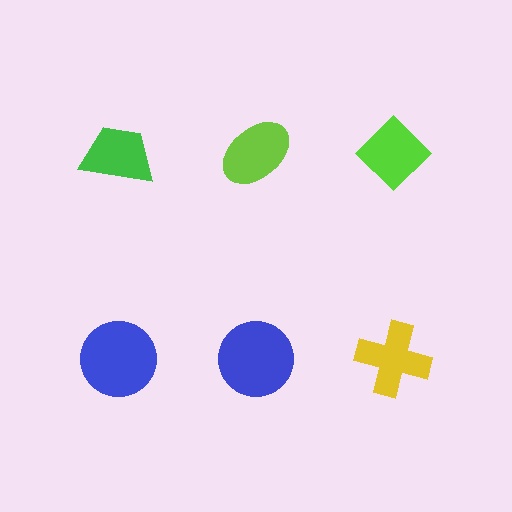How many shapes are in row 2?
3 shapes.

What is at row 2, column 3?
A yellow cross.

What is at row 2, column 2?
A blue circle.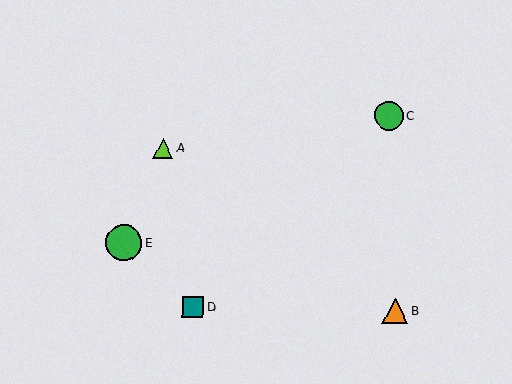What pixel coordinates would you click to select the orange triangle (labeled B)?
Click at (395, 311) to select the orange triangle B.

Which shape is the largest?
The green circle (labeled E) is the largest.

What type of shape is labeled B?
Shape B is an orange triangle.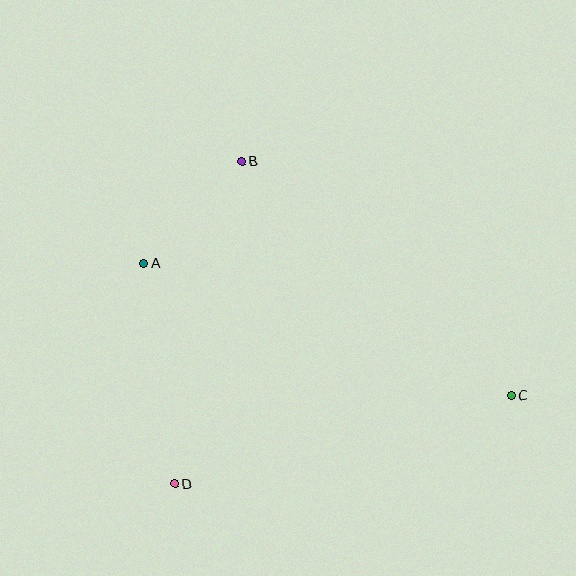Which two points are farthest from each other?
Points A and C are farthest from each other.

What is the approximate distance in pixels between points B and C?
The distance between B and C is approximately 357 pixels.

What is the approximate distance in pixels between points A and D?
The distance between A and D is approximately 223 pixels.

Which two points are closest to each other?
Points A and B are closest to each other.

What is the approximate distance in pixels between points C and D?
The distance between C and D is approximately 348 pixels.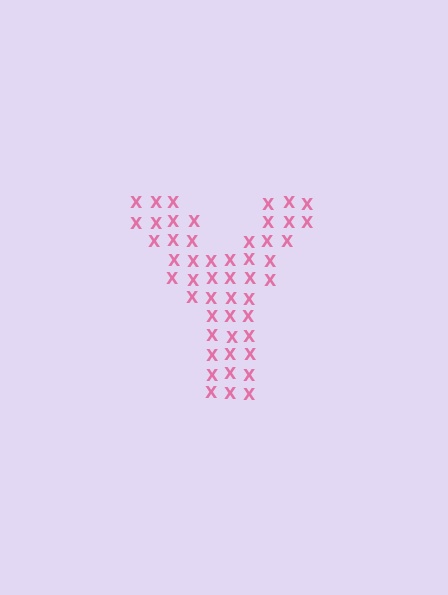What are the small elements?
The small elements are letter X's.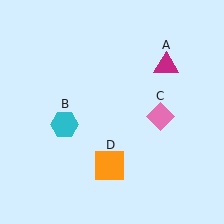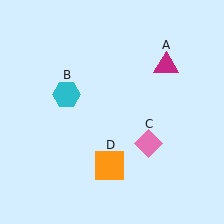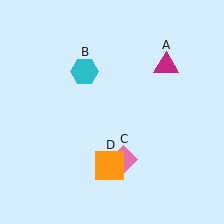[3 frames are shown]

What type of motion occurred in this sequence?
The cyan hexagon (object B), pink diamond (object C) rotated clockwise around the center of the scene.